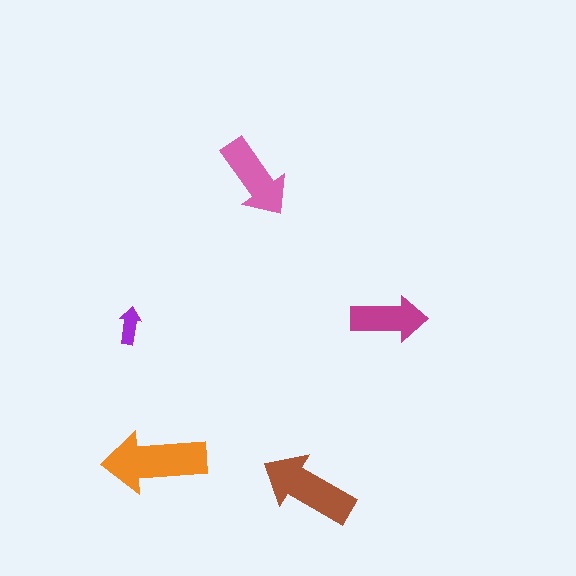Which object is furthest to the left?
The purple arrow is leftmost.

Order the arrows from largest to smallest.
the orange one, the brown one, the pink one, the magenta one, the purple one.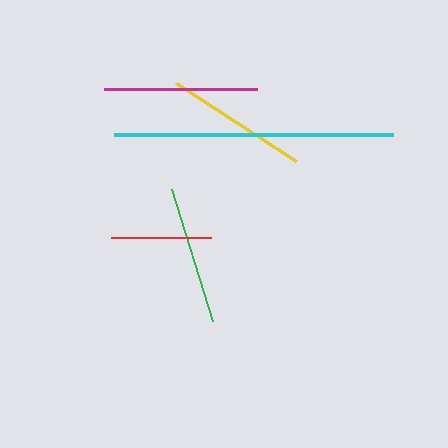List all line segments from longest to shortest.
From longest to shortest: cyan, magenta, yellow, green, red.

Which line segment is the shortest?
The red line is the shortest at approximately 100 pixels.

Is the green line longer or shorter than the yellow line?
The yellow line is longer than the green line.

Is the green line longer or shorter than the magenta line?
The magenta line is longer than the green line.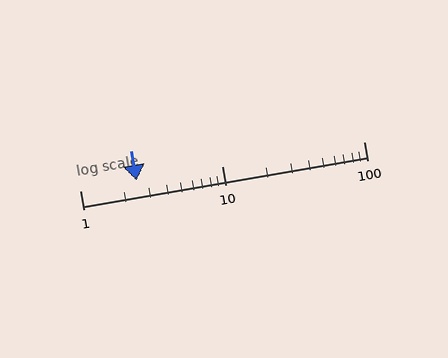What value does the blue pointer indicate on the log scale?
The pointer indicates approximately 2.5.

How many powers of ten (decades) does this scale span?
The scale spans 2 decades, from 1 to 100.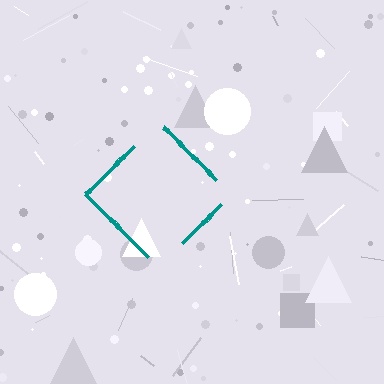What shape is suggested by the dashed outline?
The dashed outline suggests a diamond.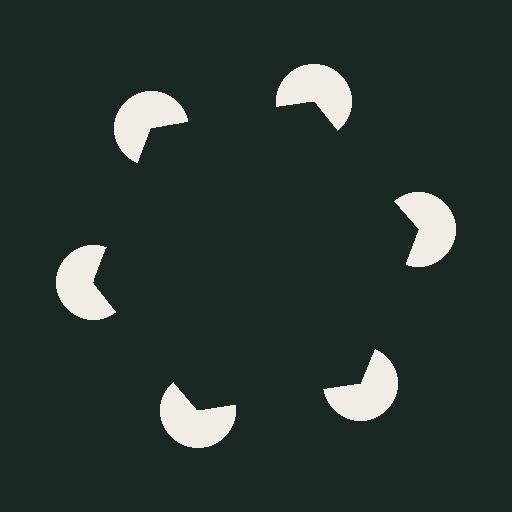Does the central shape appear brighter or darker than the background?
It typically appears slightly darker than the background, even though no actual brightness change is drawn.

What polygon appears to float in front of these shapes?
An illusory hexagon — its edges are inferred from the aligned wedge cuts in the pac-man discs, not physically drawn.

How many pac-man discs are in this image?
There are 6 — one at each vertex of the illusory hexagon.